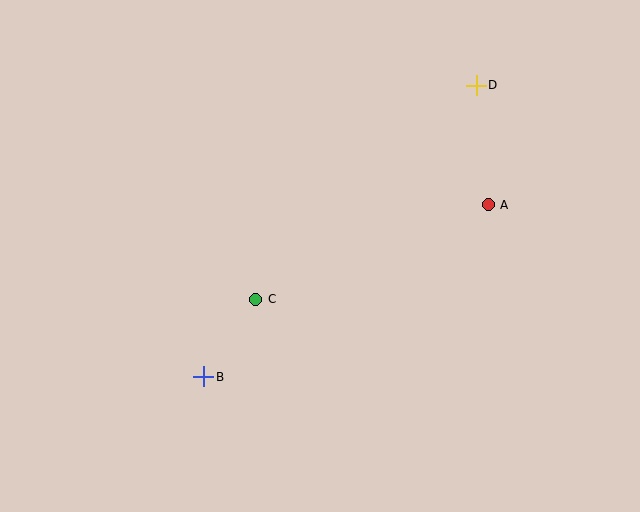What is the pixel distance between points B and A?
The distance between B and A is 332 pixels.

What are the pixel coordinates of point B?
Point B is at (204, 377).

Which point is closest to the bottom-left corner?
Point B is closest to the bottom-left corner.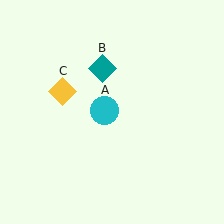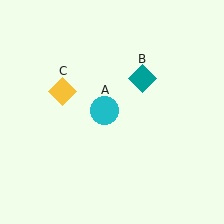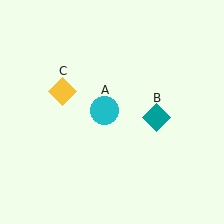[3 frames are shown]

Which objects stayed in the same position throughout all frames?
Cyan circle (object A) and yellow diamond (object C) remained stationary.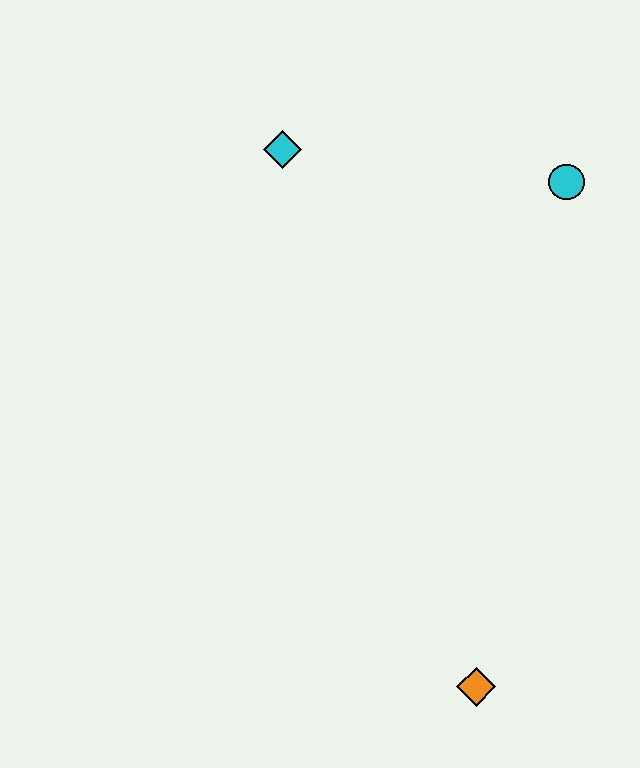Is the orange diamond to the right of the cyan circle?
No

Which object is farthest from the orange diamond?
The cyan diamond is farthest from the orange diamond.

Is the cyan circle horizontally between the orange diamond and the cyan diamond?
No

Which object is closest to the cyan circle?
The cyan diamond is closest to the cyan circle.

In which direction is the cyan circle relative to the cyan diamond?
The cyan circle is to the right of the cyan diamond.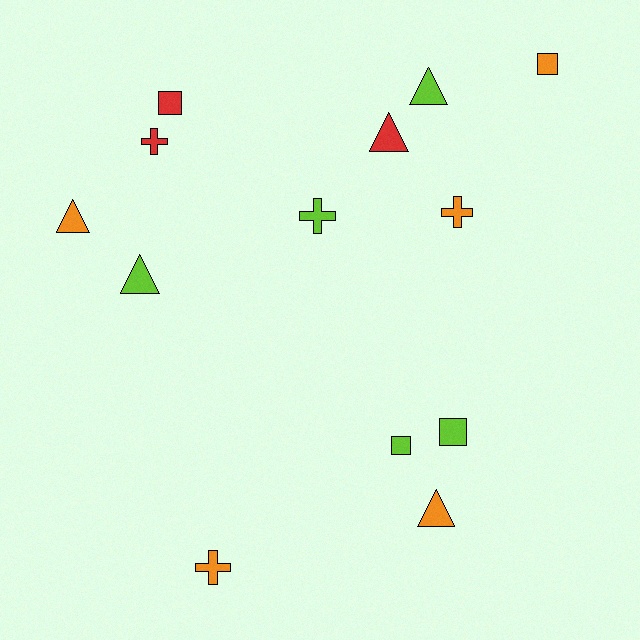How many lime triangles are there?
There are 2 lime triangles.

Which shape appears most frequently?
Triangle, with 5 objects.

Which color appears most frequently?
Lime, with 5 objects.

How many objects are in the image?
There are 13 objects.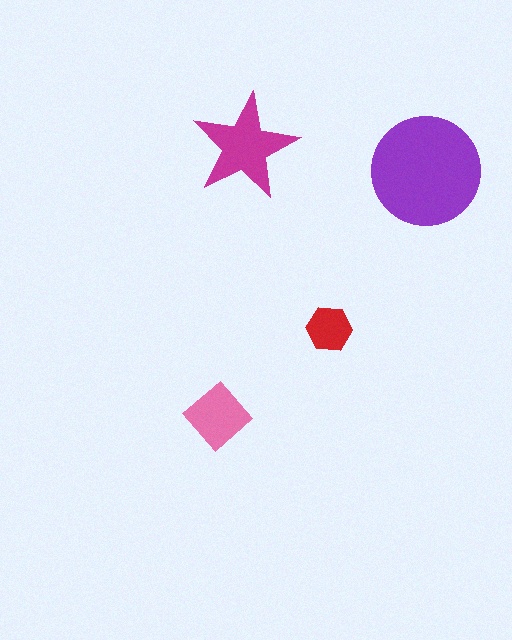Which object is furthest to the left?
The pink diamond is leftmost.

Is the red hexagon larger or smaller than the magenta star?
Smaller.